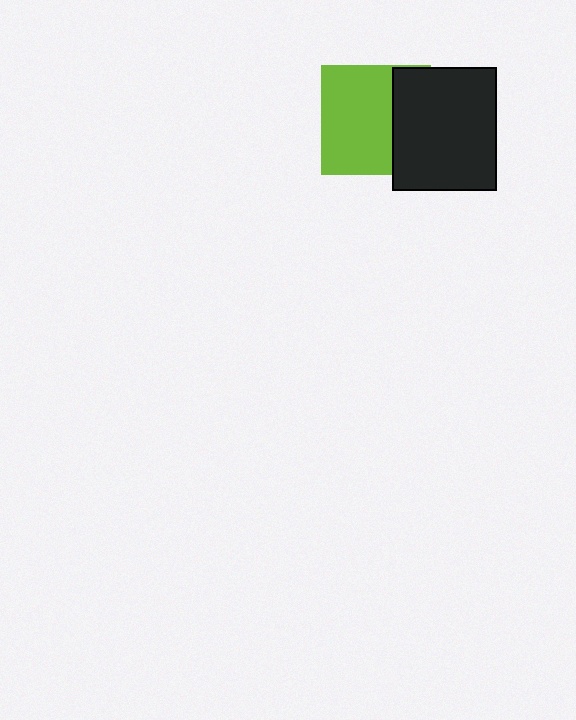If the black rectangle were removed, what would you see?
You would see the complete lime square.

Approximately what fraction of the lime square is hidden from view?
Roughly 36% of the lime square is hidden behind the black rectangle.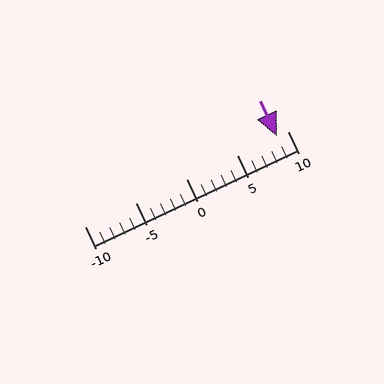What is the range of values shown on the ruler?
The ruler shows values from -10 to 10.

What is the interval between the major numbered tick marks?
The major tick marks are spaced 5 units apart.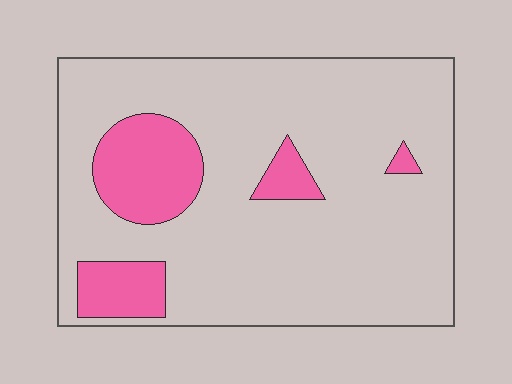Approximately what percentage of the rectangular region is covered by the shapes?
Approximately 15%.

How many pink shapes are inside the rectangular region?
4.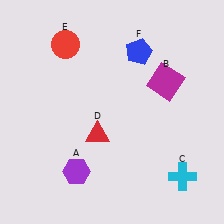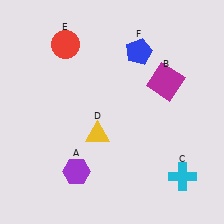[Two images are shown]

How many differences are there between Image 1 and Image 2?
There is 1 difference between the two images.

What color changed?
The triangle (D) changed from red in Image 1 to yellow in Image 2.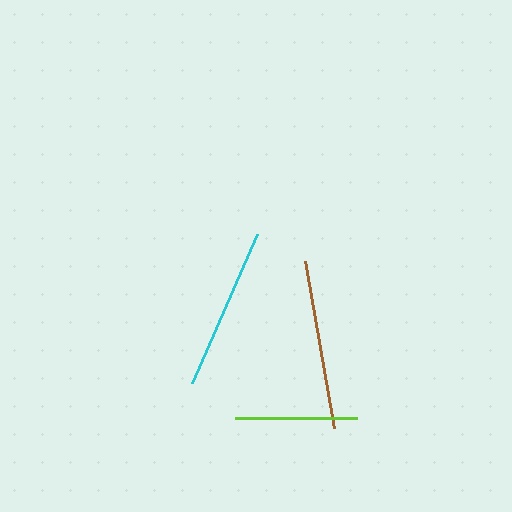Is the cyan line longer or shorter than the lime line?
The cyan line is longer than the lime line.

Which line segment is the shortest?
The lime line is the shortest at approximately 122 pixels.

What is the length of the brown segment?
The brown segment is approximately 169 pixels long.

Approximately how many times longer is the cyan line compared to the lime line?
The cyan line is approximately 1.3 times the length of the lime line.